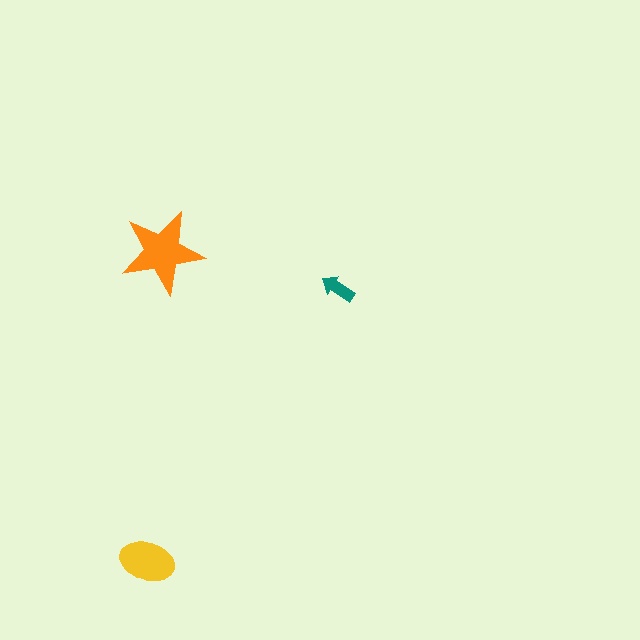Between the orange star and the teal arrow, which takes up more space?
The orange star.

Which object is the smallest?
The teal arrow.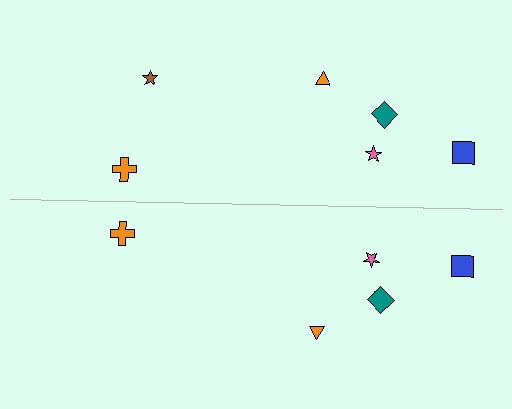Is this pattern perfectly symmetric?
No, the pattern is not perfectly symmetric. A brown star is missing from the bottom side.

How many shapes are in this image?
There are 11 shapes in this image.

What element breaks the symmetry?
A brown star is missing from the bottom side.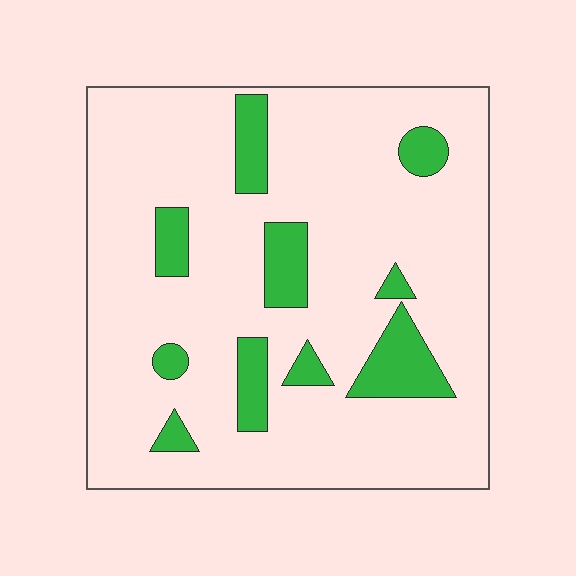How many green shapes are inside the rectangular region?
10.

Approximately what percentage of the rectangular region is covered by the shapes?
Approximately 15%.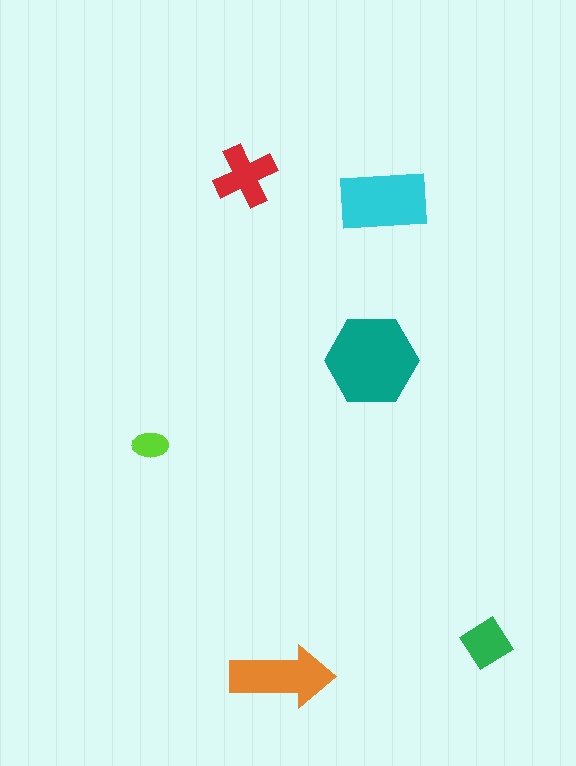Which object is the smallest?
The lime ellipse.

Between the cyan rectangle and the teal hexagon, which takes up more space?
The teal hexagon.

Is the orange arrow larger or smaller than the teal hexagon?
Smaller.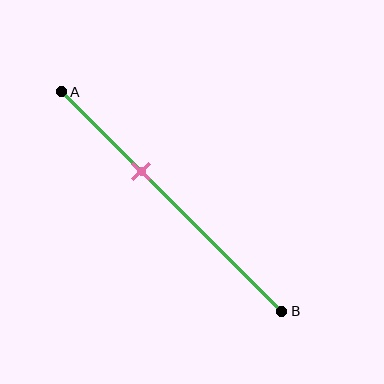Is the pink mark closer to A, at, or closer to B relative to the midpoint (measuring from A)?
The pink mark is closer to point A than the midpoint of segment AB.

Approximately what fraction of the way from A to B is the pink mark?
The pink mark is approximately 35% of the way from A to B.